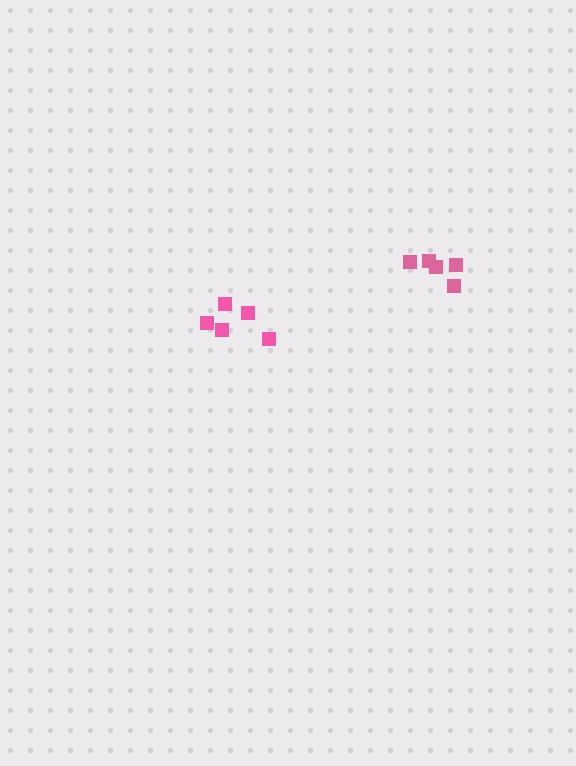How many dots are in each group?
Group 1: 5 dots, Group 2: 5 dots (10 total).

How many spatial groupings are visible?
There are 2 spatial groupings.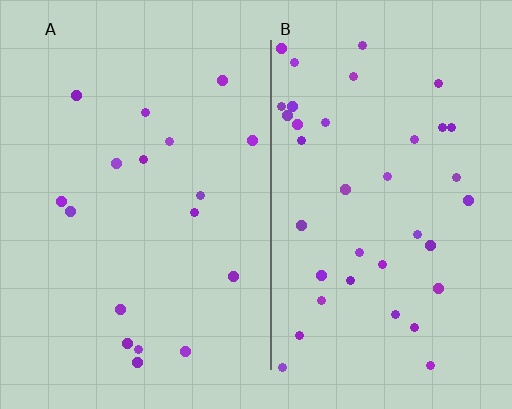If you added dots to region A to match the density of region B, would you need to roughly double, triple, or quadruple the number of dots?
Approximately double.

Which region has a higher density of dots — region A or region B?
B (the right).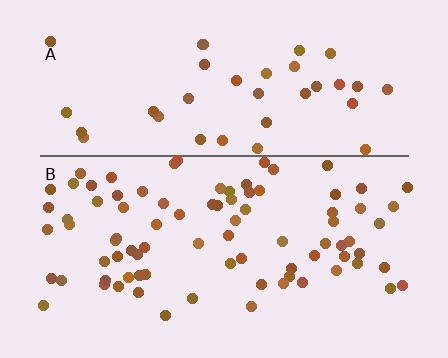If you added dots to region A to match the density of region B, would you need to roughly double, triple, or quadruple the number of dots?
Approximately double.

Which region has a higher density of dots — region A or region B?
B (the bottom).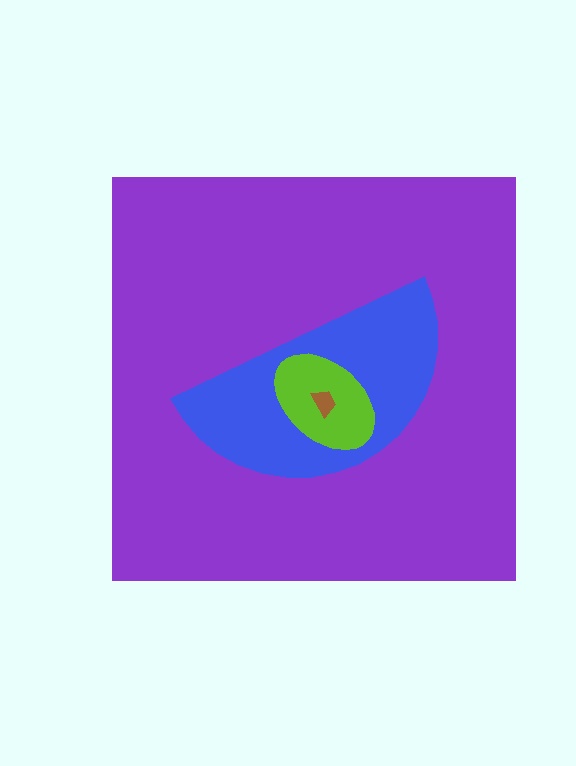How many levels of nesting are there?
4.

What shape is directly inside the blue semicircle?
The lime ellipse.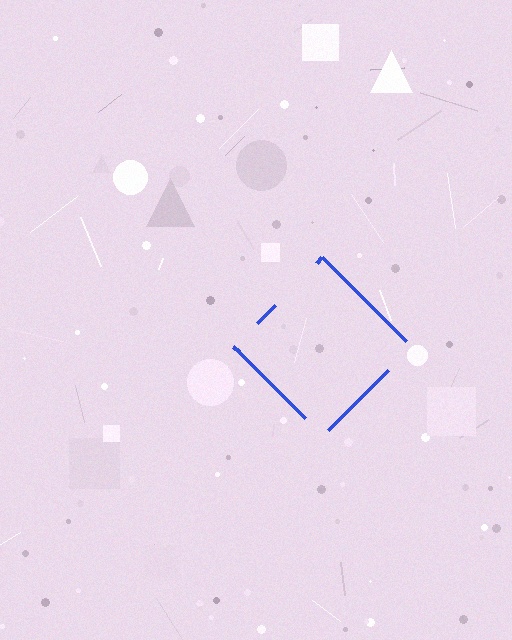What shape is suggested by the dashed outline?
The dashed outline suggests a diamond.